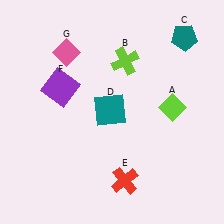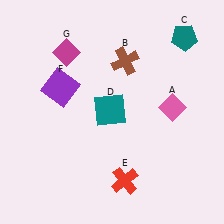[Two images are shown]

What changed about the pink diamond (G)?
In Image 1, G is pink. In Image 2, it changed to magenta.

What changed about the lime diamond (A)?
In Image 1, A is lime. In Image 2, it changed to pink.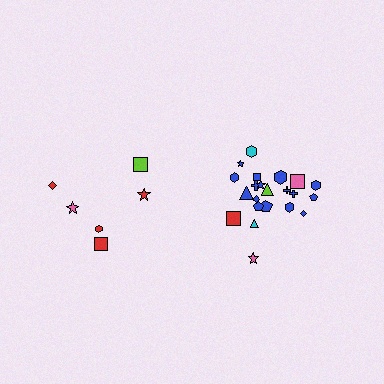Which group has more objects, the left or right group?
The right group.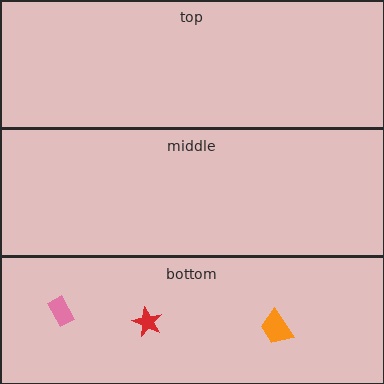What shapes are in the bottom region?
The pink rectangle, the orange trapezoid, the red star.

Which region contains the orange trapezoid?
The bottom region.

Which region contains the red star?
The bottom region.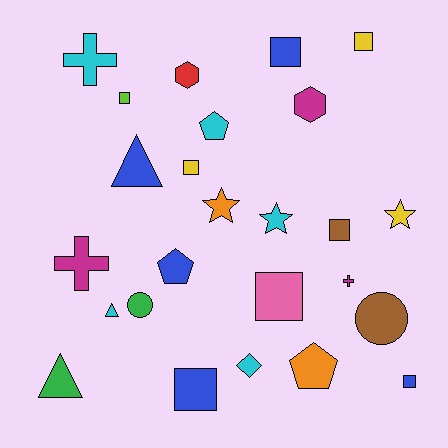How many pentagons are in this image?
There are 3 pentagons.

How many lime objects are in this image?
There is 1 lime object.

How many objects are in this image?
There are 25 objects.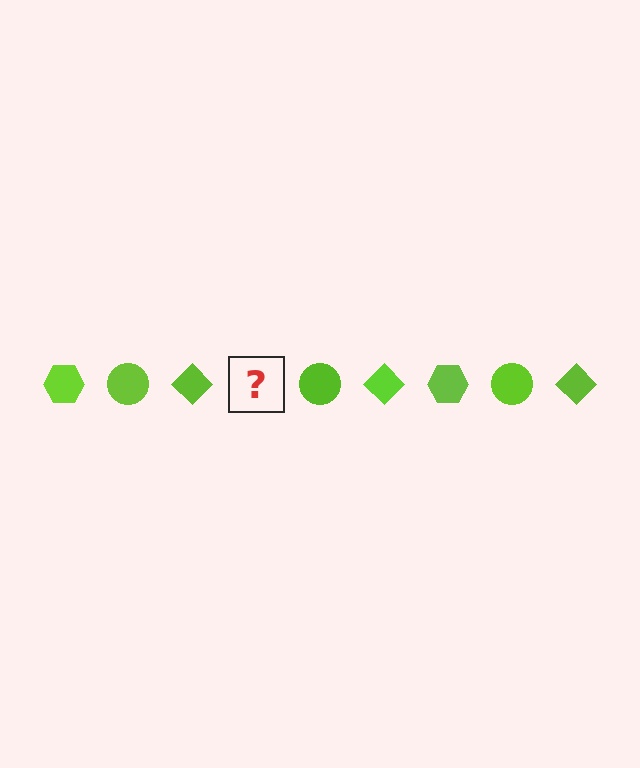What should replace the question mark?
The question mark should be replaced with a lime hexagon.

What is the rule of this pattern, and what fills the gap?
The rule is that the pattern cycles through hexagon, circle, diamond shapes in lime. The gap should be filled with a lime hexagon.